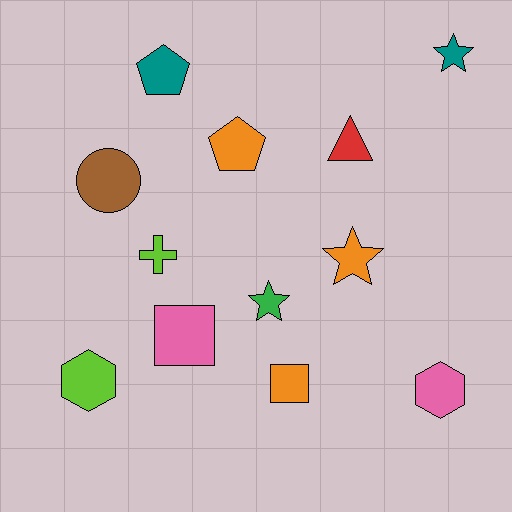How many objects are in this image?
There are 12 objects.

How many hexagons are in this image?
There are 2 hexagons.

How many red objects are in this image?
There is 1 red object.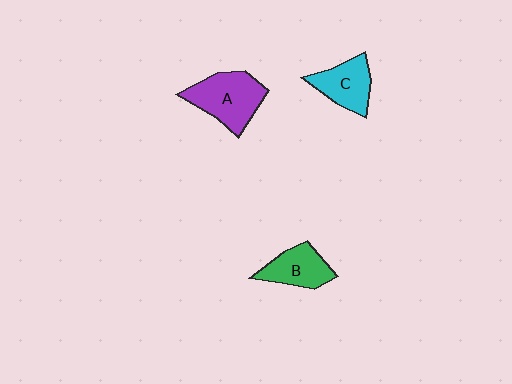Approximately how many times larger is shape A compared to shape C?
Approximately 1.4 times.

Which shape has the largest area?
Shape A (purple).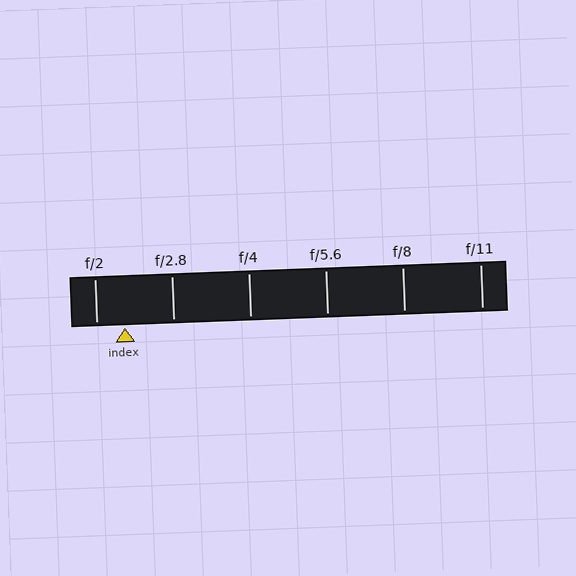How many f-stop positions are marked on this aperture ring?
There are 6 f-stop positions marked.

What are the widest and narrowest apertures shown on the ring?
The widest aperture shown is f/2 and the narrowest is f/11.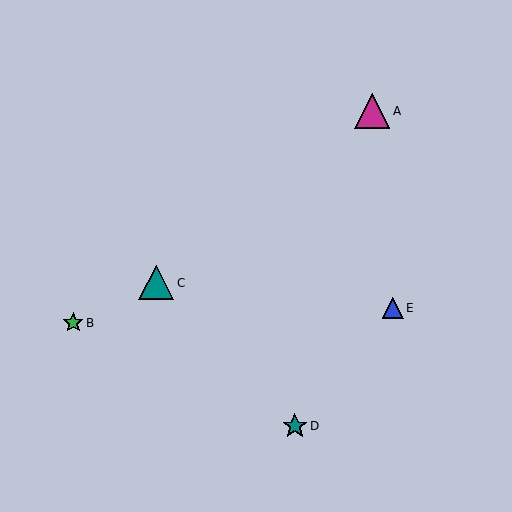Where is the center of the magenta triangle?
The center of the magenta triangle is at (372, 111).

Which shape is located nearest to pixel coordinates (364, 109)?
The magenta triangle (labeled A) at (372, 111) is nearest to that location.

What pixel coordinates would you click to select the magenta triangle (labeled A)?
Click at (372, 111) to select the magenta triangle A.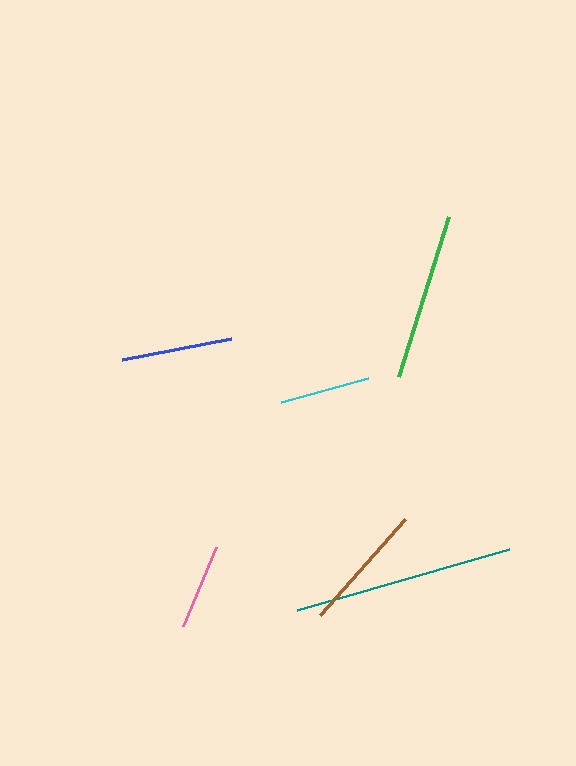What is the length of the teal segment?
The teal segment is approximately 220 pixels long.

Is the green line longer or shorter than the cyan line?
The green line is longer than the cyan line.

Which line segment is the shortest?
The pink line is the shortest at approximately 85 pixels.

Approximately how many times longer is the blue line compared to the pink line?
The blue line is approximately 1.3 times the length of the pink line.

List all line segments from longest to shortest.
From longest to shortest: teal, green, brown, blue, cyan, pink.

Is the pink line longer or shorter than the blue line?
The blue line is longer than the pink line.